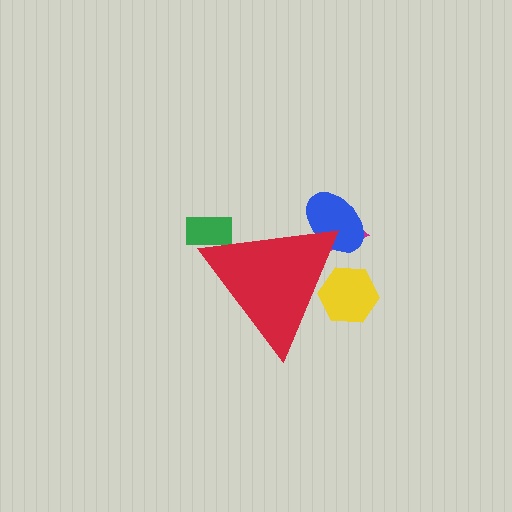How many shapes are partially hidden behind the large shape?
4 shapes are partially hidden.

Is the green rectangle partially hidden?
Yes, the green rectangle is partially hidden behind the red triangle.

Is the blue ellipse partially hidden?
Yes, the blue ellipse is partially hidden behind the red triangle.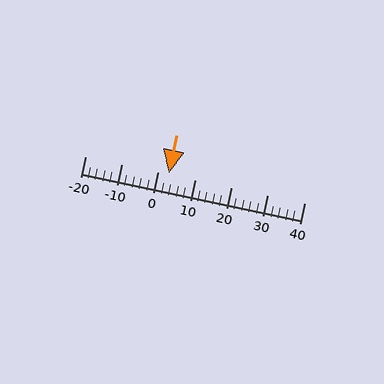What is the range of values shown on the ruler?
The ruler shows values from -20 to 40.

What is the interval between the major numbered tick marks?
The major tick marks are spaced 10 units apart.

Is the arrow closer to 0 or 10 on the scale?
The arrow is closer to 0.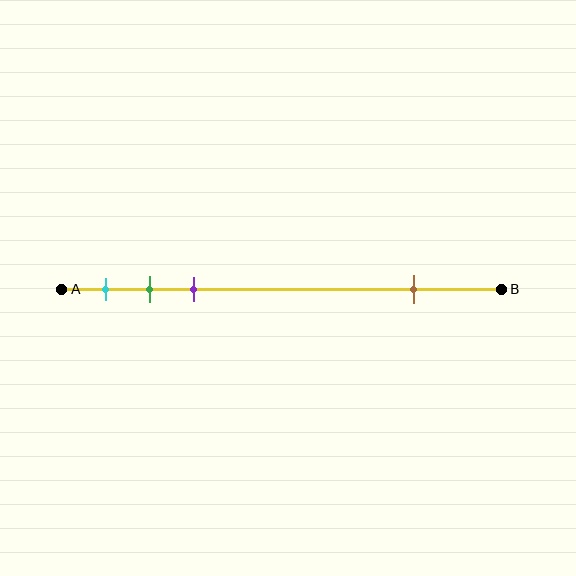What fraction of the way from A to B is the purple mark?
The purple mark is approximately 30% (0.3) of the way from A to B.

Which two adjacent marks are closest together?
The green and purple marks are the closest adjacent pair.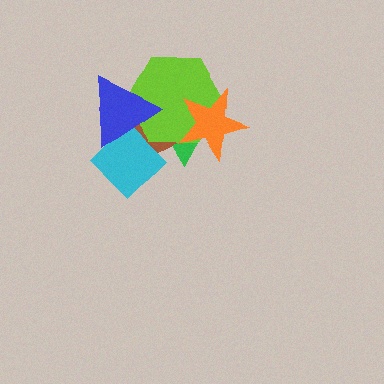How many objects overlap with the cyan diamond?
3 objects overlap with the cyan diamond.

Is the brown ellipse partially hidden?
Yes, it is partially covered by another shape.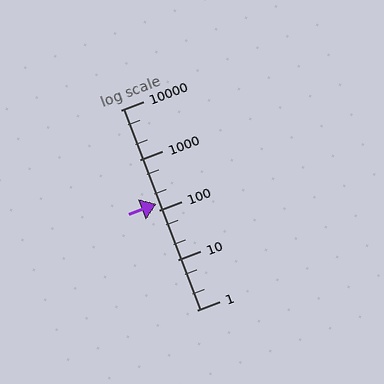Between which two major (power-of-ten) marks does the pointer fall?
The pointer is between 100 and 1000.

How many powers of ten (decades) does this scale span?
The scale spans 4 decades, from 1 to 10000.